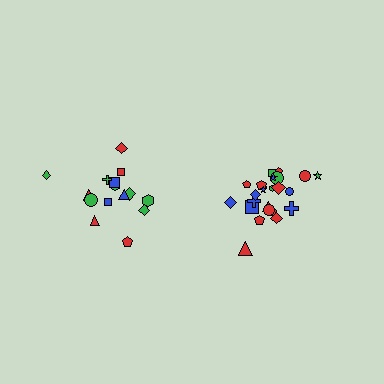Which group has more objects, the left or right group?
The right group.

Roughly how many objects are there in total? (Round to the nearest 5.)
Roughly 40 objects in total.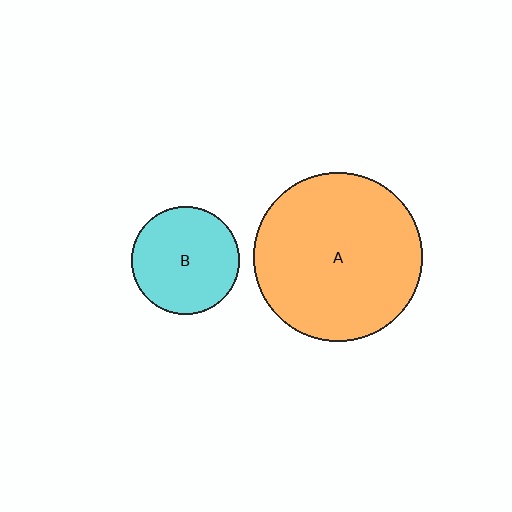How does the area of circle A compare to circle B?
Approximately 2.5 times.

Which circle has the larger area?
Circle A (orange).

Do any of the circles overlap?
No, none of the circles overlap.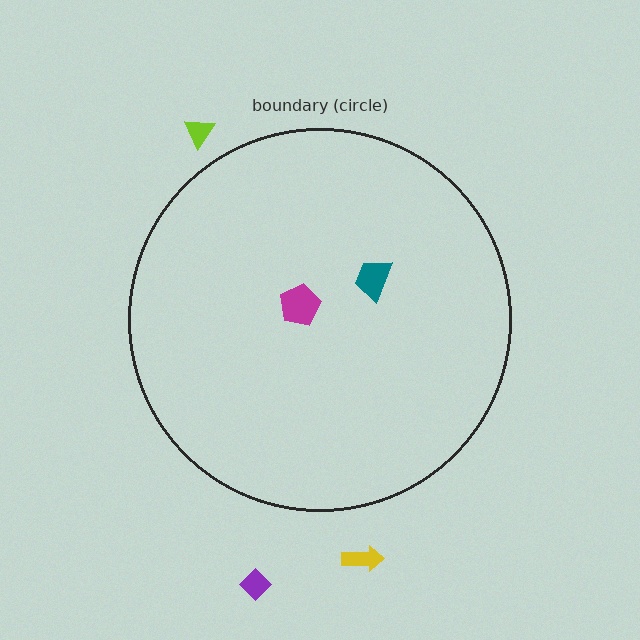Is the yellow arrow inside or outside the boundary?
Outside.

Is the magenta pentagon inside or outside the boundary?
Inside.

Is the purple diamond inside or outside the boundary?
Outside.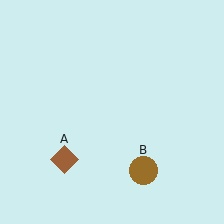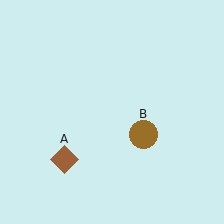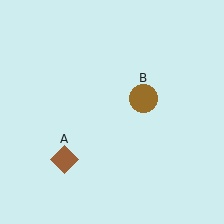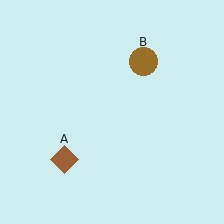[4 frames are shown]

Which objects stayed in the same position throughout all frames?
Brown diamond (object A) remained stationary.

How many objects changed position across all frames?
1 object changed position: brown circle (object B).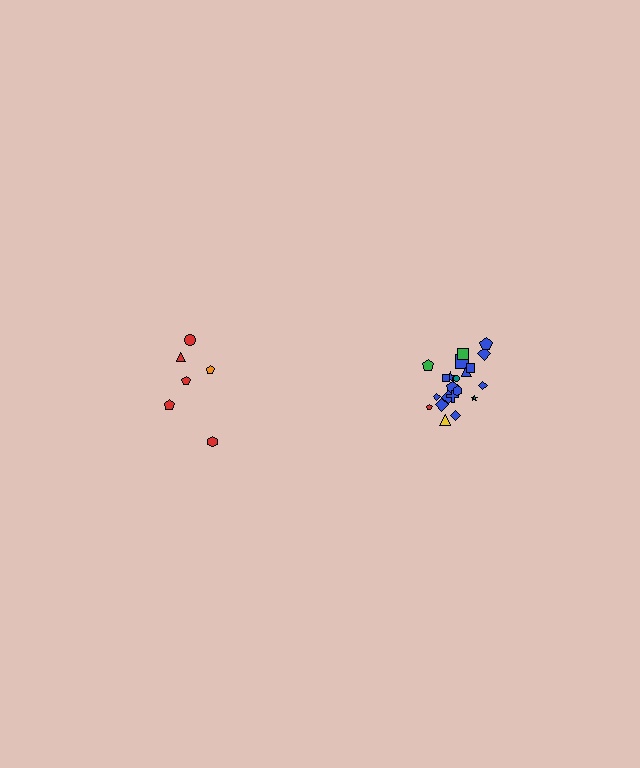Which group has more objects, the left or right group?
The right group.